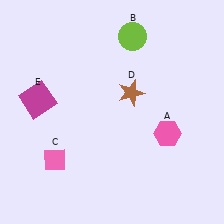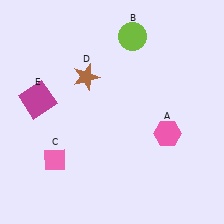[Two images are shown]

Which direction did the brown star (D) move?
The brown star (D) moved left.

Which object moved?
The brown star (D) moved left.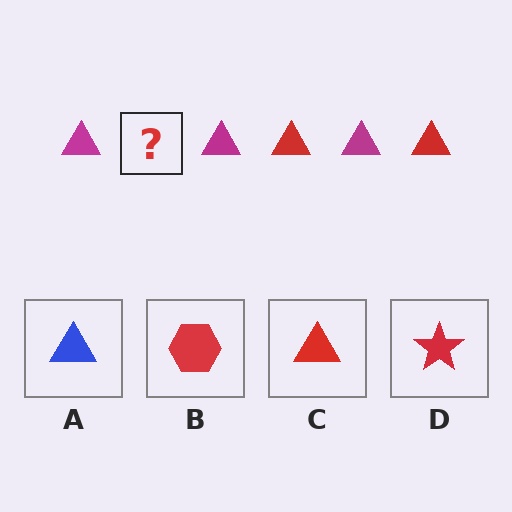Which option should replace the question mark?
Option C.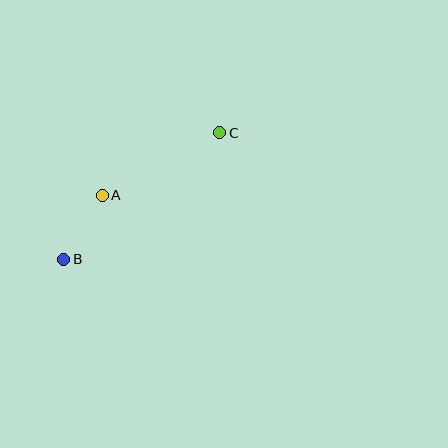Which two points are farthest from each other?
Points B and C are farthest from each other.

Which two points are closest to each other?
Points A and B are closest to each other.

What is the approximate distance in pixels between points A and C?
The distance between A and C is approximately 133 pixels.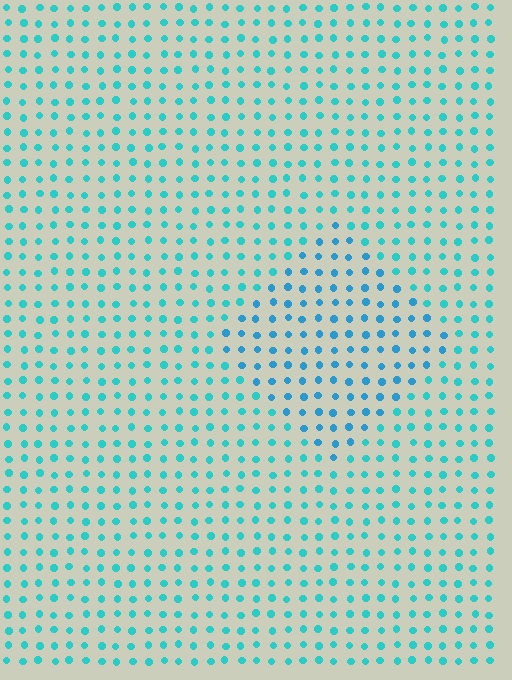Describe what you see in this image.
The image is filled with small cyan elements in a uniform arrangement. A diamond-shaped region is visible where the elements are tinted to a slightly different hue, forming a subtle color boundary.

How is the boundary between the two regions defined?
The boundary is defined purely by a slight shift in hue (about 22 degrees). Spacing, size, and orientation are identical on both sides.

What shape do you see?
I see a diamond.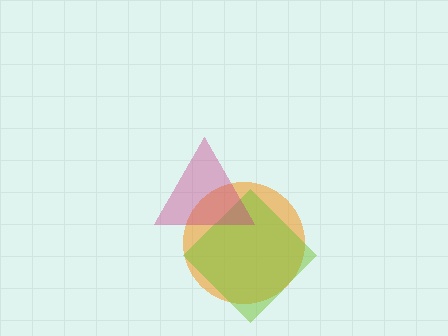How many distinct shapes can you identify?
There are 3 distinct shapes: an orange circle, a lime diamond, a magenta triangle.